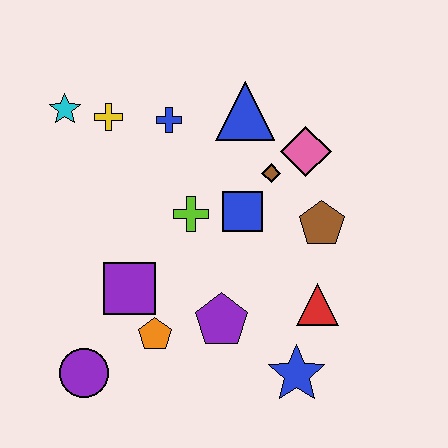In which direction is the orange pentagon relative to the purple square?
The orange pentagon is below the purple square.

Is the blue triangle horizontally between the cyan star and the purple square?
No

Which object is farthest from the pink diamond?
The purple circle is farthest from the pink diamond.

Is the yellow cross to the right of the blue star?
No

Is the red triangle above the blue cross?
No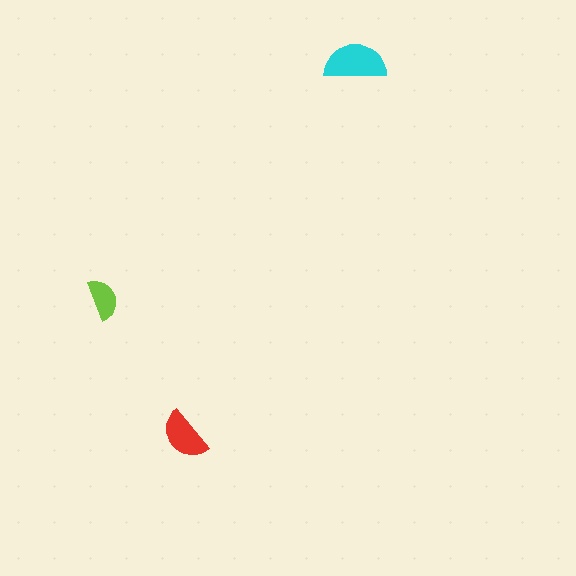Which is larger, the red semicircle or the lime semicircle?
The red one.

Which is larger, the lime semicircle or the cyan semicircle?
The cyan one.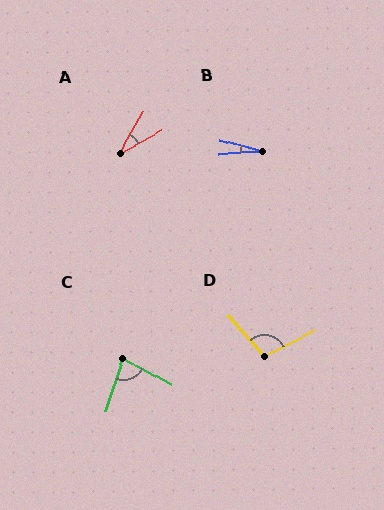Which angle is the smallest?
B, at approximately 19 degrees.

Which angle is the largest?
D, at approximately 105 degrees.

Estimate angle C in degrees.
Approximately 79 degrees.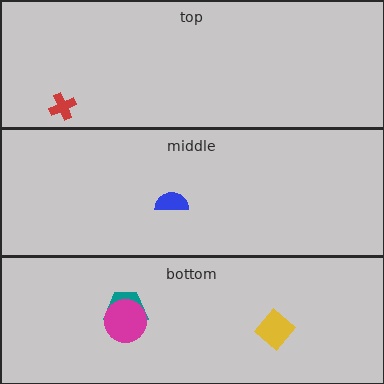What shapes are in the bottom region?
The teal trapezoid, the magenta circle, the yellow diamond.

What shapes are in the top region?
The red cross.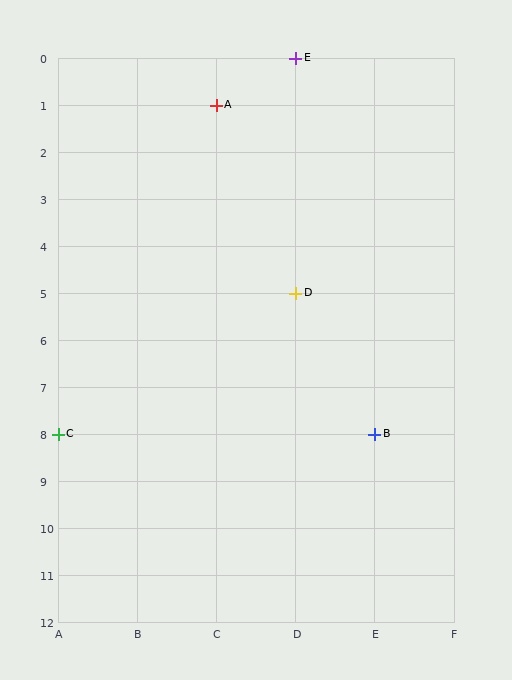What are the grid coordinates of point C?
Point C is at grid coordinates (A, 8).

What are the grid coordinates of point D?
Point D is at grid coordinates (D, 5).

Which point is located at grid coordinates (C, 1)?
Point A is at (C, 1).